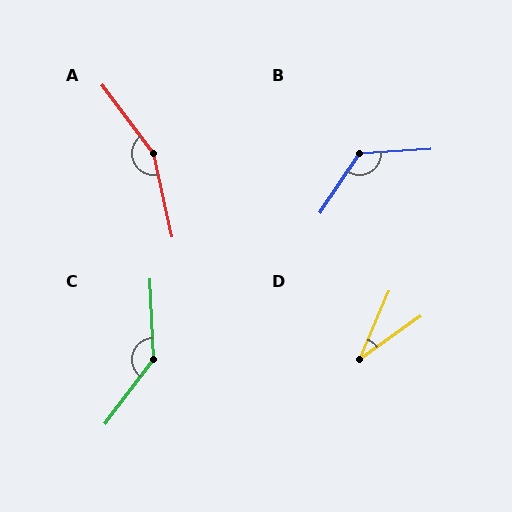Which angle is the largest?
A, at approximately 155 degrees.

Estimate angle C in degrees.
Approximately 141 degrees.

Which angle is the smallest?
D, at approximately 31 degrees.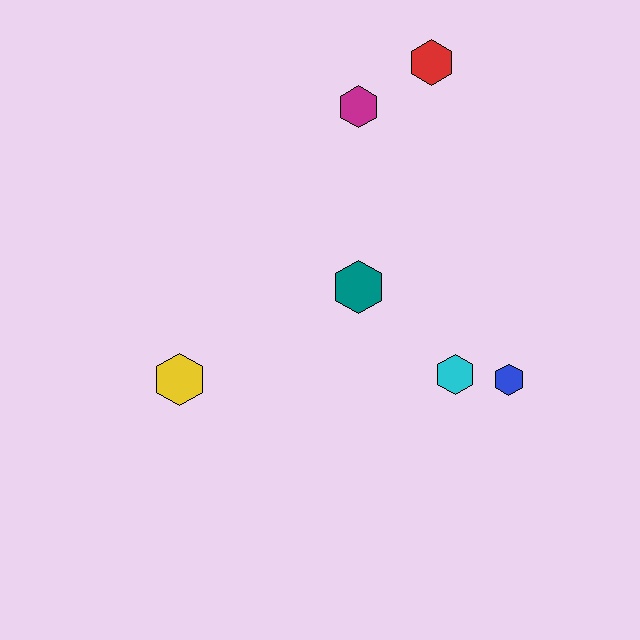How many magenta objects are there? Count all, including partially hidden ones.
There is 1 magenta object.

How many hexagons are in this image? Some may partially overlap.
There are 6 hexagons.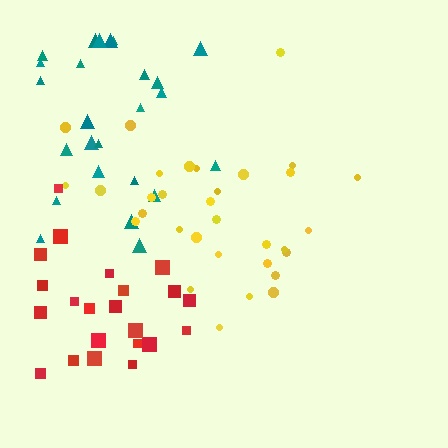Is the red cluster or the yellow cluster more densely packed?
Red.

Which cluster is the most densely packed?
Red.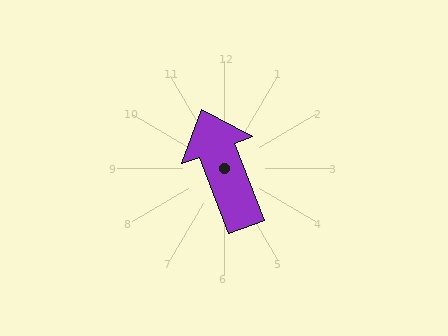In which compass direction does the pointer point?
North.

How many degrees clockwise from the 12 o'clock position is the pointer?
Approximately 339 degrees.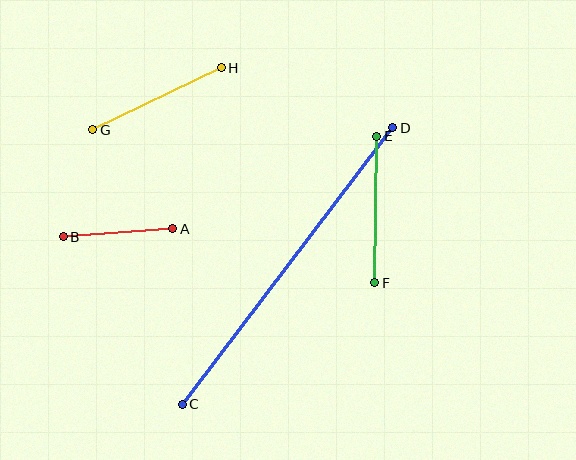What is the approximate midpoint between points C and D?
The midpoint is at approximately (287, 266) pixels.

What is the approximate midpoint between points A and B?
The midpoint is at approximately (118, 233) pixels.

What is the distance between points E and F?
The distance is approximately 146 pixels.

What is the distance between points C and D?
The distance is approximately 348 pixels.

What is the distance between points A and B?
The distance is approximately 110 pixels.